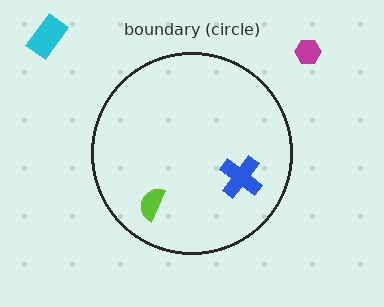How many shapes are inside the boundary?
2 inside, 2 outside.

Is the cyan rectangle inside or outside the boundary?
Outside.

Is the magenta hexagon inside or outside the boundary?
Outside.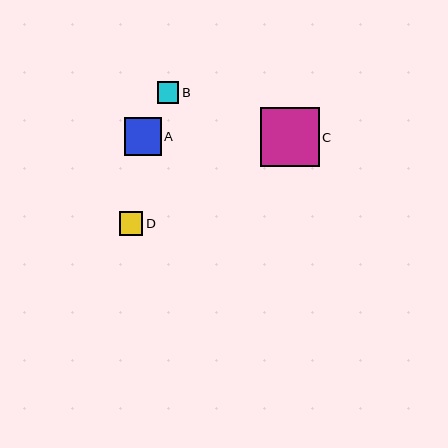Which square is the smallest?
Square B is the smallest with a size of approximately 22 pixels.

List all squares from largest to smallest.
From largest to smallest: C, A, D, B.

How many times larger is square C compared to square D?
Square C is approximately 2.5 times the size of square D.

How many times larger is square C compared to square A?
Square C is approximately 1.6 times the size of square A.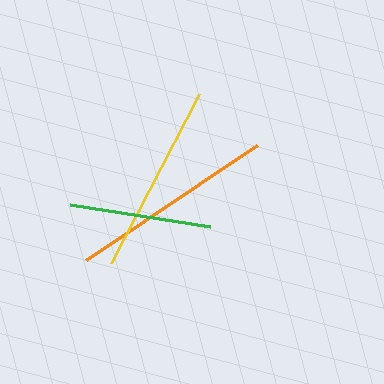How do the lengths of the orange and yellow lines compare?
The orange and yellow lines are approximately the same length.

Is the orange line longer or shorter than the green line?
The orange line is longer than the green line.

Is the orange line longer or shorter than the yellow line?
The orange line is longer than the yellow line.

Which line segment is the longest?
The orange line is the longest at approximately 206 pixels.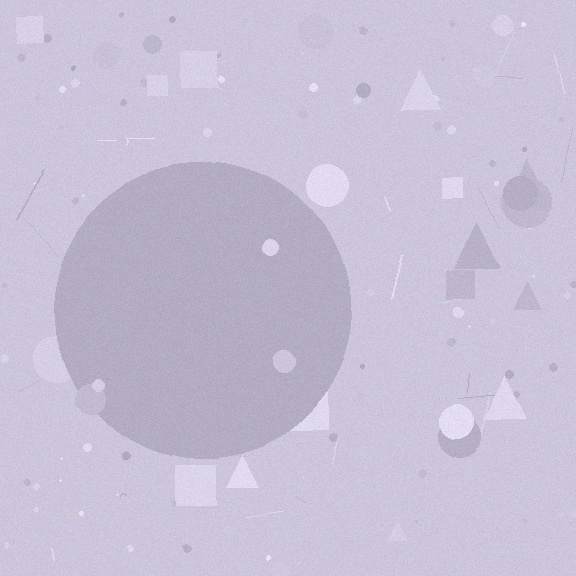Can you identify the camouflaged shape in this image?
The camouflaged shape is a circle.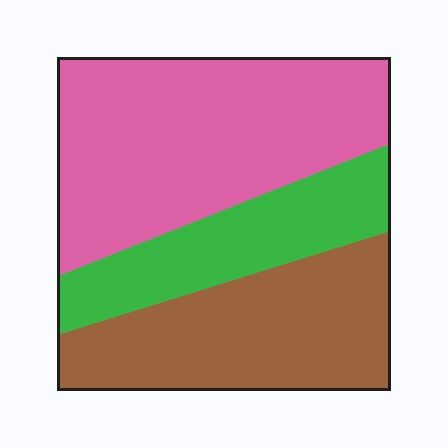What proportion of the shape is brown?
Brown covers roughly 30% of the shape.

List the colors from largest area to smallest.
From largest to smallest: pink, brown, green.